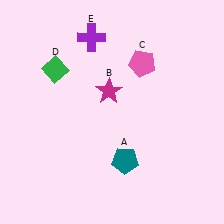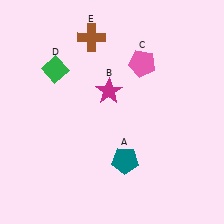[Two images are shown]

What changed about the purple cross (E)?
In Image 1, E is purple. In Image 2, it changed to brown.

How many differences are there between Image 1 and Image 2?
There is 1 difference between the two images.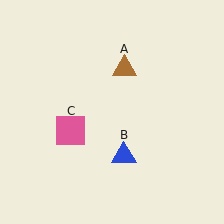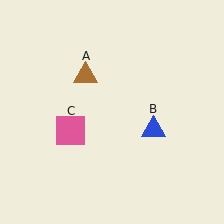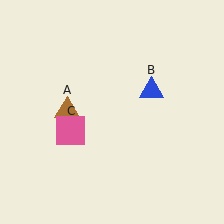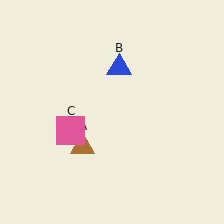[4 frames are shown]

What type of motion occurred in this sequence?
The brown triangle (object A), blue triangle (object B) rotated counterclockwise around the center of the scene.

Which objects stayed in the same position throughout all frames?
Pink square (object C) remained stationary.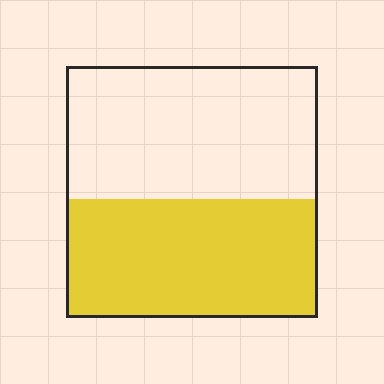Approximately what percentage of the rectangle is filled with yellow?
Approximately 45%.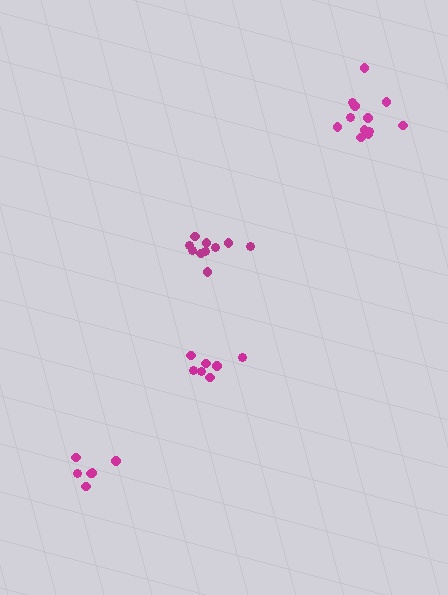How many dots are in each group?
Group 1: 7 dots, Group 2: 6 dots, Group 3: 10 dots, Group 4: 12 dots (35 total).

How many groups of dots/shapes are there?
There are 4 groups.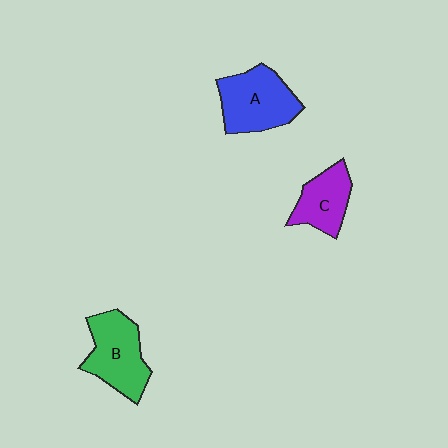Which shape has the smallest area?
Shape C (purple).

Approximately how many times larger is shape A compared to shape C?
Approximately 1.4 times.